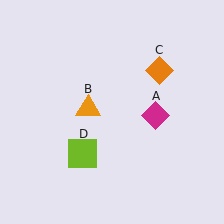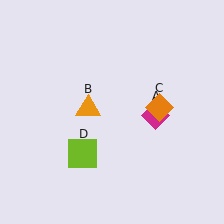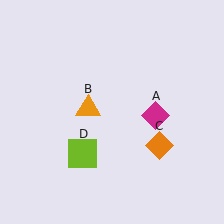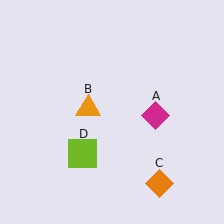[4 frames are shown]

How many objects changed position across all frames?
1 object changed position: orange diamond (object C).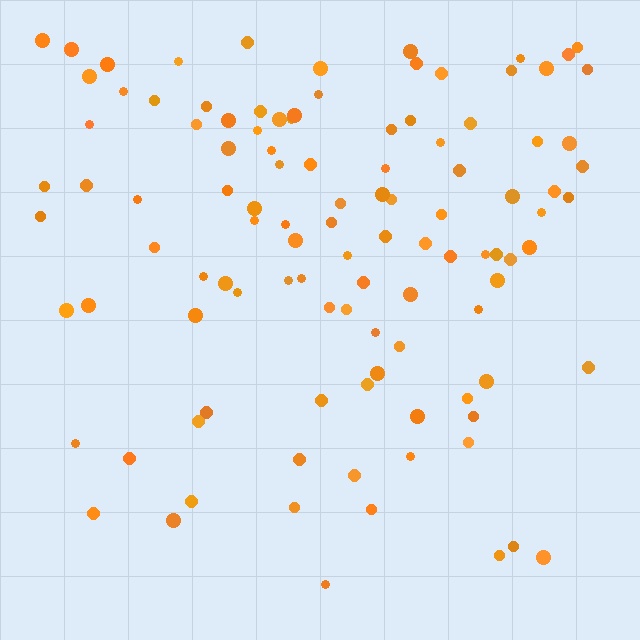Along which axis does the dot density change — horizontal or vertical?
Vertical.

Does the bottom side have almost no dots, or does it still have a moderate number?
Still a moderate number, just noticeably fewer than the top.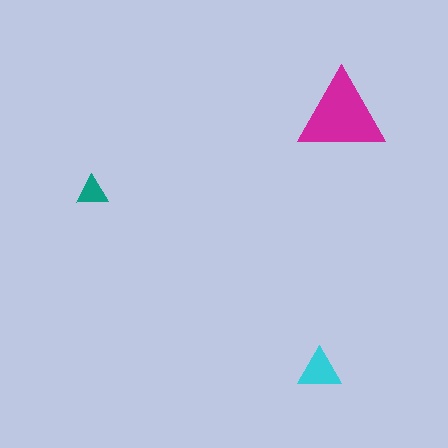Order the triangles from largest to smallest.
the magenta one, the cyan one, the teal one.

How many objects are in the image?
There are 3 objects in the image.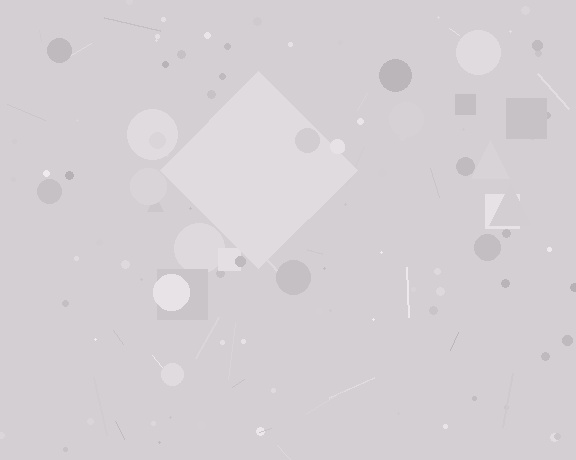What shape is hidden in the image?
A diamond is hidden in the image.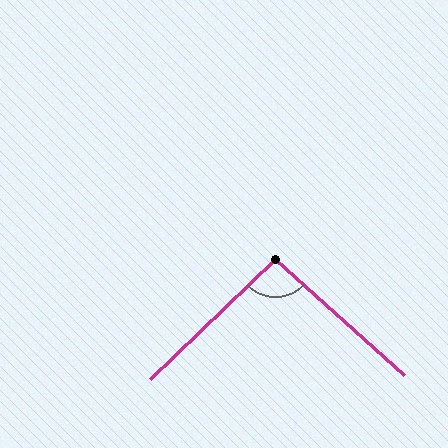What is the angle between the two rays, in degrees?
Approximately 94 degrees.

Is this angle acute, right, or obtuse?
It is approximately a right angle.